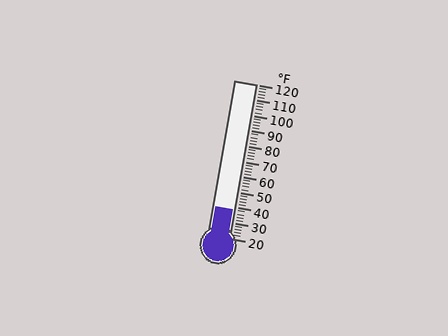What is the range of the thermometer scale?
The thermometer scale ranges from 20°F to 120°F.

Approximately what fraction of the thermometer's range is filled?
The thermometer is filled to approximately 20% of its range.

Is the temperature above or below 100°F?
The temperature is below 100°F.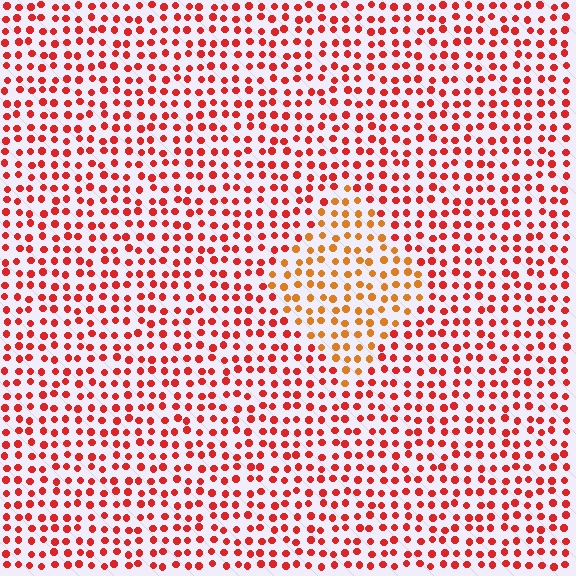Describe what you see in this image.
The image is filled with small red elements in a uniform arrangement. A diamond-shaped region is visible where the elements are tinted to a slightly different hue, forming a subtle color boundary.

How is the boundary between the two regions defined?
The boundary is defined purely by a slight shift in hue (about 31 degrees). Spacing, size, and orientation are identical on both sides.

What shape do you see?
I see a diamond.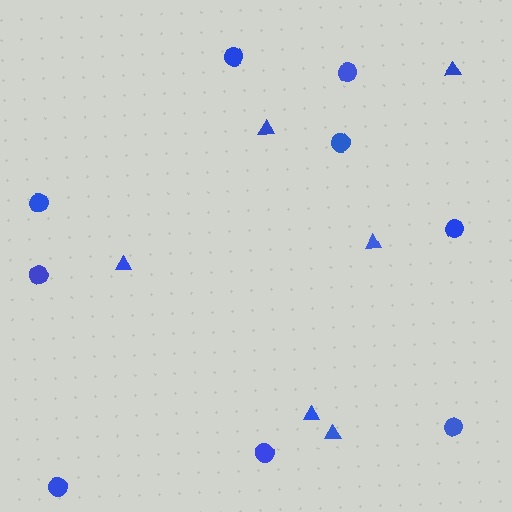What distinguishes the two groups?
There are 2 groups: one group of circles (9) and one group of triangles (6).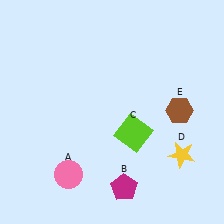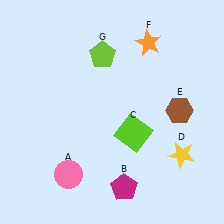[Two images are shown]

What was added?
An orange star (F), a lime pentagon (G) were added in Image 2.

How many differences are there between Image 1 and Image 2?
There are 2 differences between the two images.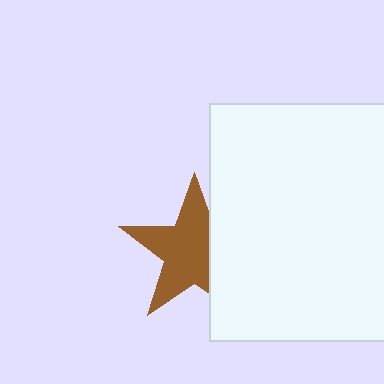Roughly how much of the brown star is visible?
Most of it is visible (roughly 69%).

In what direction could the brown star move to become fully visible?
The brown star could move left. That would shift it out from behind the white square entirely.